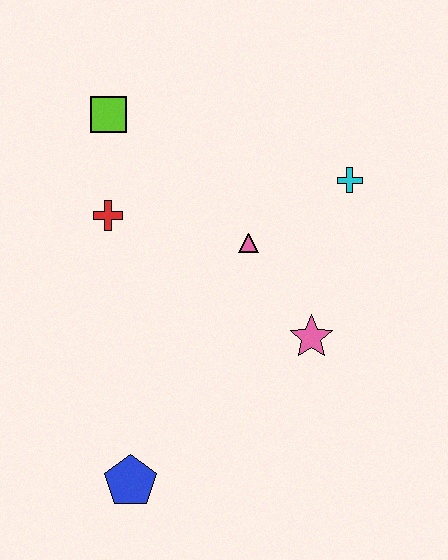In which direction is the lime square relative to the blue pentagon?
The lime square is above the blue pentagon.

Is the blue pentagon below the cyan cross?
Yes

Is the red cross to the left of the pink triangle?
Yes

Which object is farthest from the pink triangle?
The blue pentagon is farthest from the pink triangle.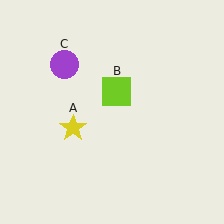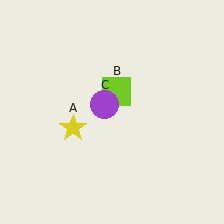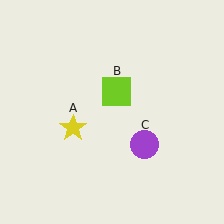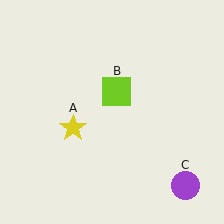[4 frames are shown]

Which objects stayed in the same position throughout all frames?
Yellow star (object A) and lime square (object B) remained stationary.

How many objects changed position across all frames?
1 object changed position: purple circle (object C).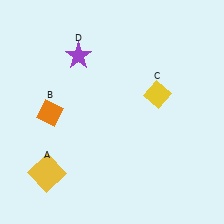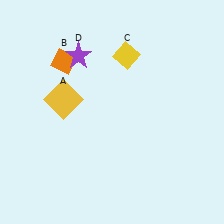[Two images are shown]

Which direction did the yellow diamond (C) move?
The yellow diamond (C) moved up.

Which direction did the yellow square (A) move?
The yellow square (A) moved up.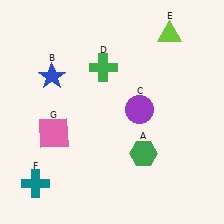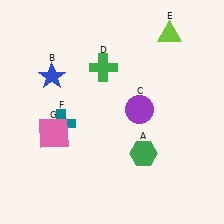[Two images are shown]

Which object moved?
The teal cross (F) moved up.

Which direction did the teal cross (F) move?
The teal cross (F) moved up.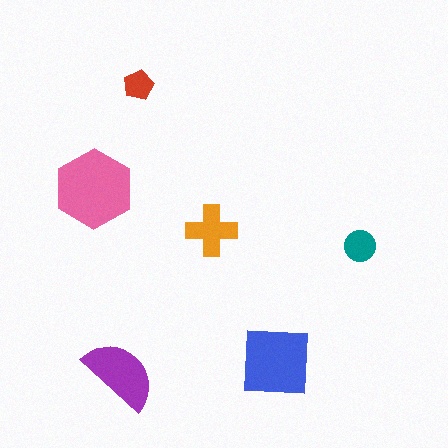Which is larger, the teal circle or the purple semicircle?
The purple semicircle.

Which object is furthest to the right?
The teal circle is rightmost.